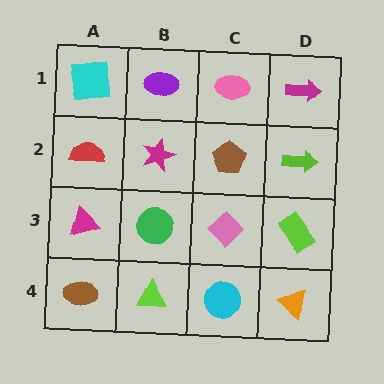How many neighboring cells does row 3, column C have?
4.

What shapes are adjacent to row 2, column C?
A pink ellipse (row 1, column C), a pink diamond (row 3, column C), a magenta star (row 2, column B), a lime arrow (row 2, column D).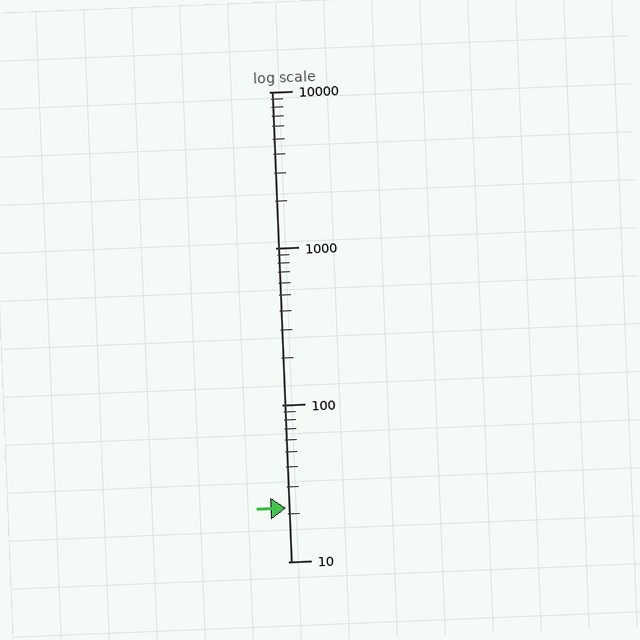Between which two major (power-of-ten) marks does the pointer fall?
The pointer is between 10 and 100.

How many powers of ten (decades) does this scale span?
The scale spans 3 decades, from 10 to 10000.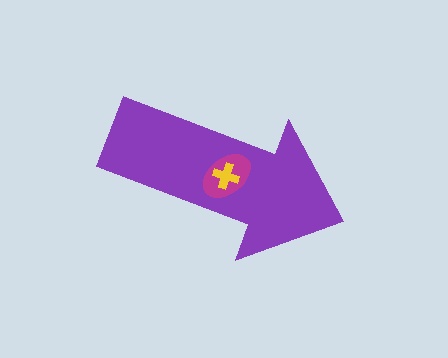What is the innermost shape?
The yellow cross.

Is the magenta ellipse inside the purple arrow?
Yes.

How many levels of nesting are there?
3.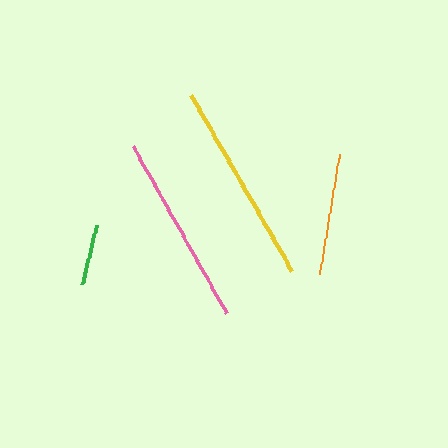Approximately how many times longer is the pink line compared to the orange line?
The pink line is approximately 1.6 times the length of the orange line.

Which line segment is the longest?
The yellow line is the longest at approximately 203 pixels.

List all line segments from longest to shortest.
From longest to shortest: yellow, pink, orange, green.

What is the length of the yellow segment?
The yellow segment is approximately 203 pixels long.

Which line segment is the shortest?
The green line is the shortest at approximately 61 pixels.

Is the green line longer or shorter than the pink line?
The pink line is longer than the green line.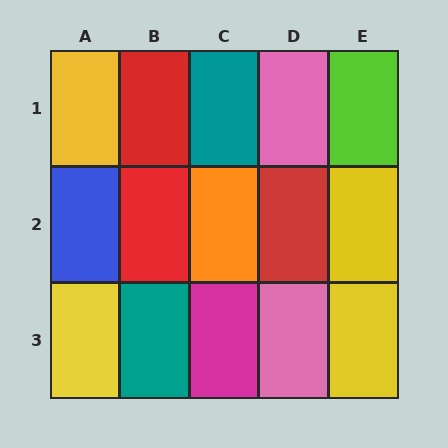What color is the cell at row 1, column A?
Yellow.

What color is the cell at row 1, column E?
Lime.